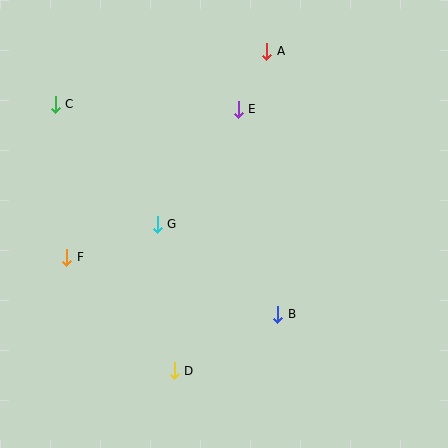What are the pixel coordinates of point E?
Point E is at (238, 109).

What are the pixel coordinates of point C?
Point C is at (55, 104).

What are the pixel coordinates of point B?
Point B is at (278, 314).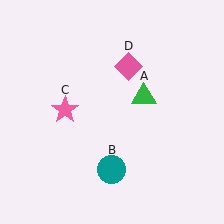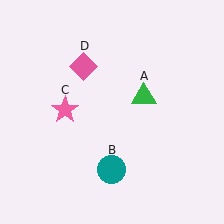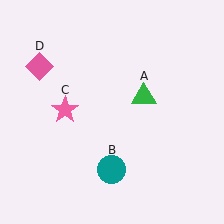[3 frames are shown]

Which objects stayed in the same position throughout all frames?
Green triangle (object A) and teal circle (object B) and pink star (object C) remained stationary.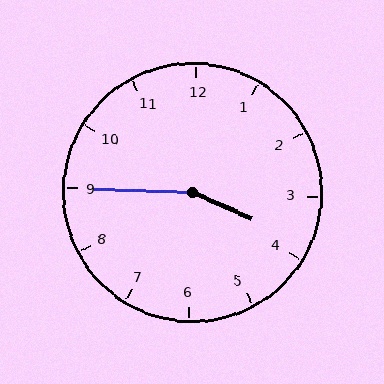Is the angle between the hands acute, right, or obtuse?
It is obtuse.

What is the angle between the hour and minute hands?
Approximately 158 degrees.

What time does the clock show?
3:45.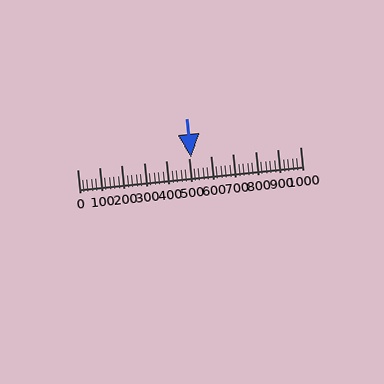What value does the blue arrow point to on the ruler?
The blue arrow points to approximately 510.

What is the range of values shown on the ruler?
The ruler shows values from 0 to 1000.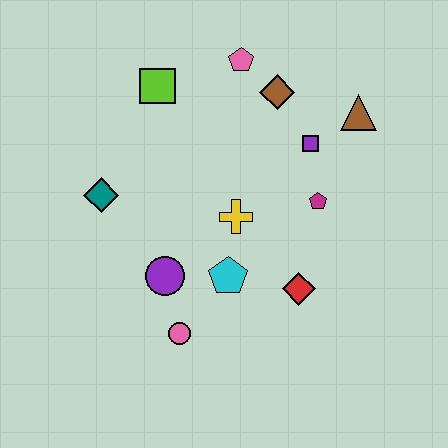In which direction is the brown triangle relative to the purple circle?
The brown triangle is to the right of the purple circle.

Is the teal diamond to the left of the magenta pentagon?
Yes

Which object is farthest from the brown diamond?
The pink circle is farthest from the brown diamond.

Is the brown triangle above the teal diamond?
Yes